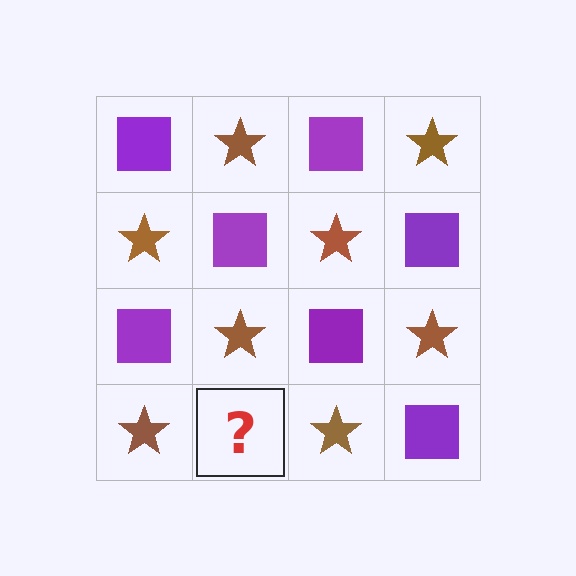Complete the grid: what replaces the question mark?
The question mark should be replaced with a purple square.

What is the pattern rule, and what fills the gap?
The rule is that it alternates purple square and brown star in a checkerboard pattern. The gap should be filled with a purple square.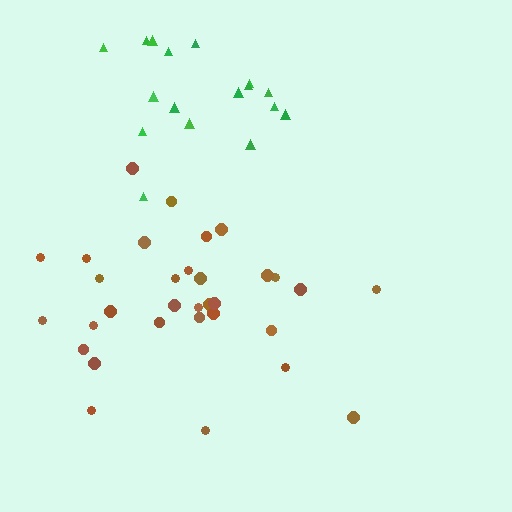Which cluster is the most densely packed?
Brown.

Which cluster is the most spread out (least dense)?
Green.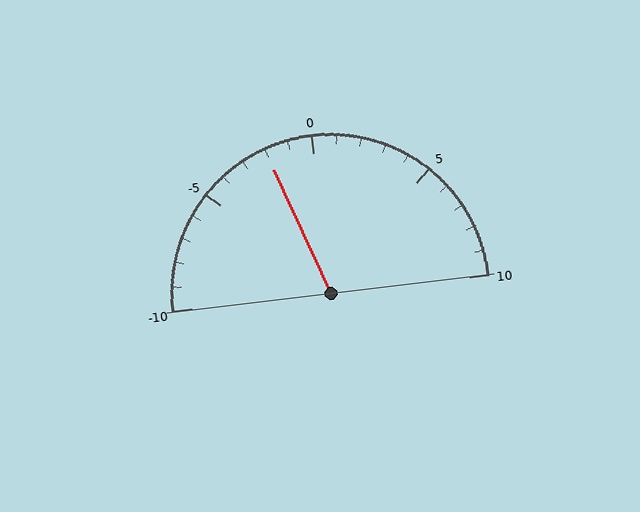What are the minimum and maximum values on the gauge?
The gauge ranges from -10 to 10.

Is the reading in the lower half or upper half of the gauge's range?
The reading is in the lower half of the range (-10 to 10).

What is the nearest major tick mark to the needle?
The nearest major tick mark is 0.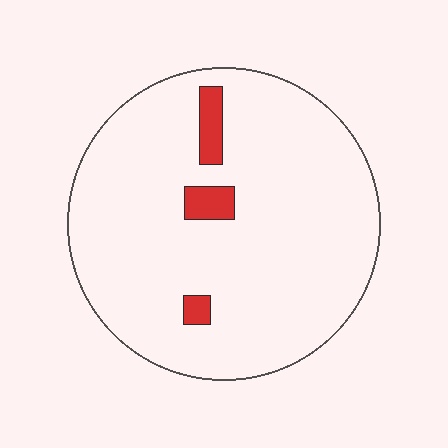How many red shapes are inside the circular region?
3.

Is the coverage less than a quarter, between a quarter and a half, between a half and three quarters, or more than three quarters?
Less than a quarter.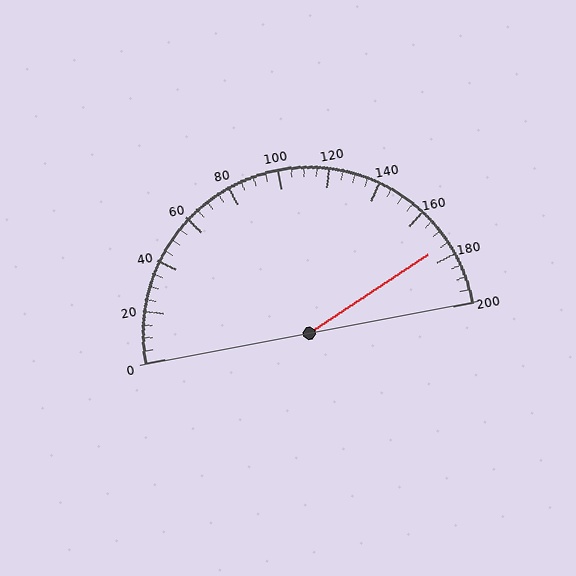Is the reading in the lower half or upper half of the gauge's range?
The reading is in the upper half of the range (0 to 200).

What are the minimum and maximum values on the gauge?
The gauge ranges from 0 to 200.